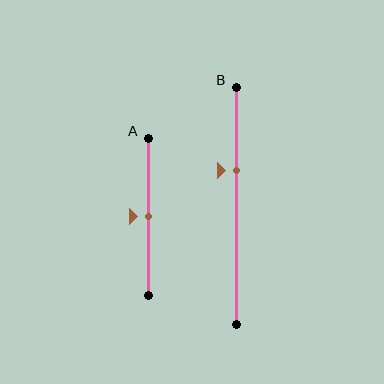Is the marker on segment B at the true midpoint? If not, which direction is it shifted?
No, the marker on segment B is shifted upward by about 15% of the segment length.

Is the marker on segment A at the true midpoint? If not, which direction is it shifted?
Yes, the marker on segment A is at the true midpoint.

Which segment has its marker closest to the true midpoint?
Segment A has its marker closest to the true midpoint.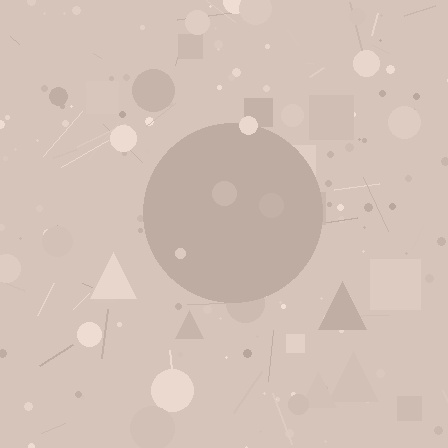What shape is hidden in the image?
A circle is hidden in the image.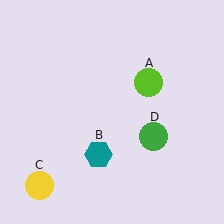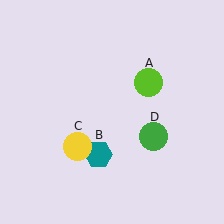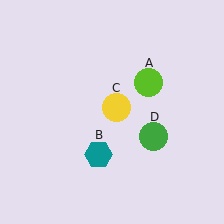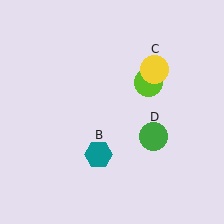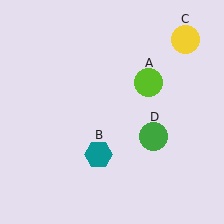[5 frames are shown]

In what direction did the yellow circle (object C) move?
The yellow circle (object C) moved up and to the right.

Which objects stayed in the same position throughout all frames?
Lime circle (object A) and teal hexagon (object B) and green circle (object D) remained stationary.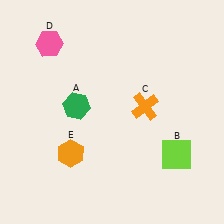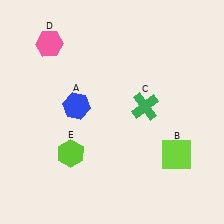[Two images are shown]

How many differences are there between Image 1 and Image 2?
There are 3 differences between the two images.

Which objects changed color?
A changed from green to blue. C changed from orange to green. E changed from orange to lime.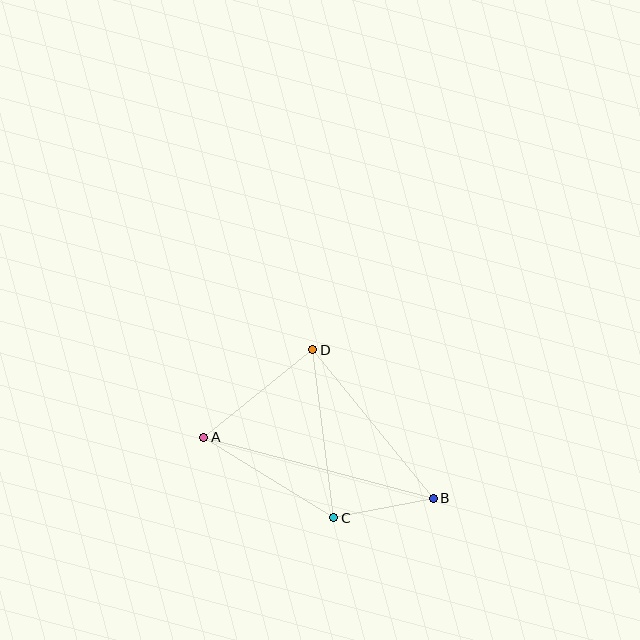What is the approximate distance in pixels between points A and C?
The distance between A and C is approximately 153 pixels.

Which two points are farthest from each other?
Points A and B are farthest from each other.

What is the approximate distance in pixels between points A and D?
The distance between A and D is approximately 140 pixels.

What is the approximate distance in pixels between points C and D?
The distance between C and D is approximately 169 pixels.